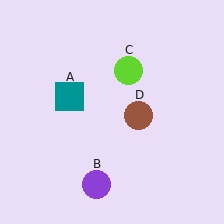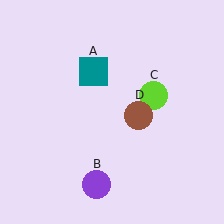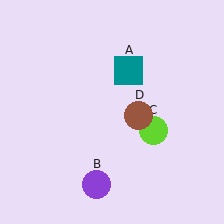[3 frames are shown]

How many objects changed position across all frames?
2 objects changed position: teal square (object A), lime circle (object C).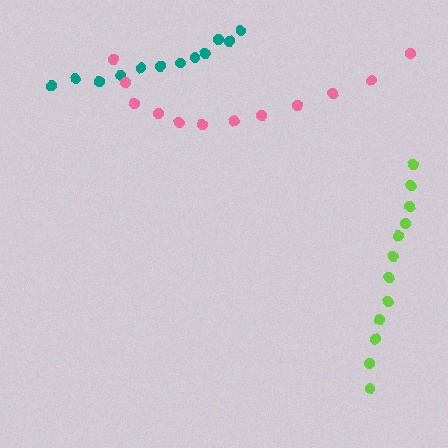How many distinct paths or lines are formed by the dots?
There are 3 distinct paths.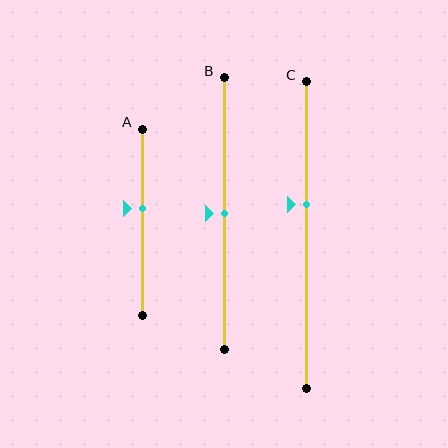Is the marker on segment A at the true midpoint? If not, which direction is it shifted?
No, the marker on segment A is shifted upward by about 8% of the segment length.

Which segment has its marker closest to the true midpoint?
Segment B has its marker closest to the true midpoint.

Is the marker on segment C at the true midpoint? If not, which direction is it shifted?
No, the marker on segment C is shifted upward by about 10% of the segment length.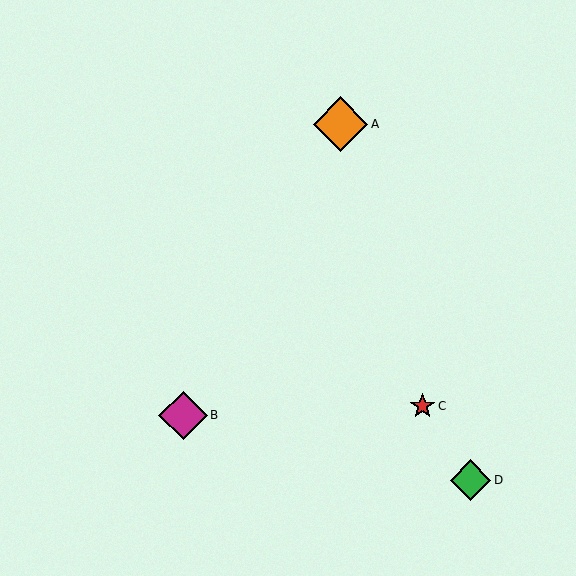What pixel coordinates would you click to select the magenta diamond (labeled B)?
Click at (183, 415) to select the magenta diamond B.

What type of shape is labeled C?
Shape C is a red star.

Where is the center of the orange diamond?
The center of the orange diamond is at (340, 124).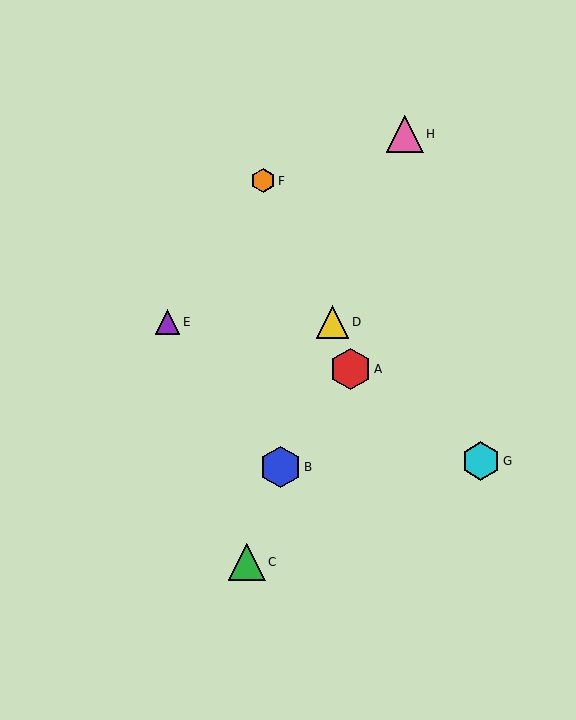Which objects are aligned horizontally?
Objects D, E are aligned horizontally.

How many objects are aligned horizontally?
2 objects (D, E) are aligned horizontally.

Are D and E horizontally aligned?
Yes, both are at y≈322.